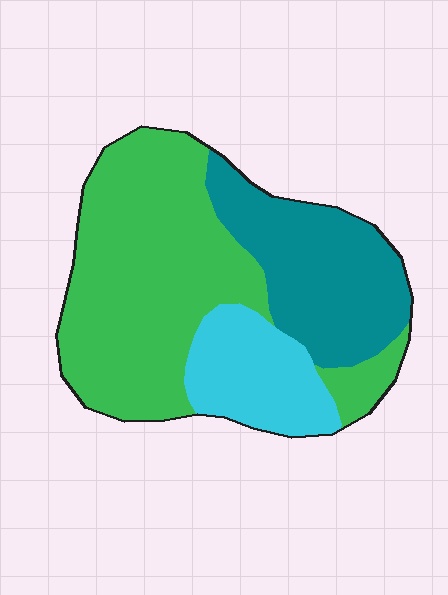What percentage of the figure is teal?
Teal covers 28% of the figure.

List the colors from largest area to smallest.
From largest to smallest: green, teal, cyan.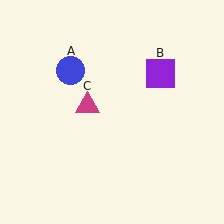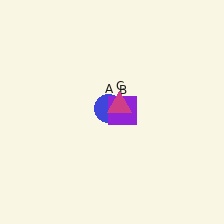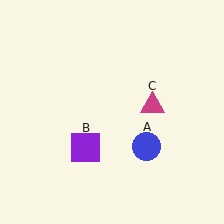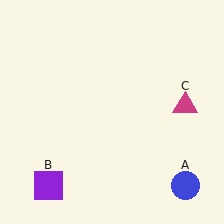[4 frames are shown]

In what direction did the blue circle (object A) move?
The blue circle (object A) moved down and to the right.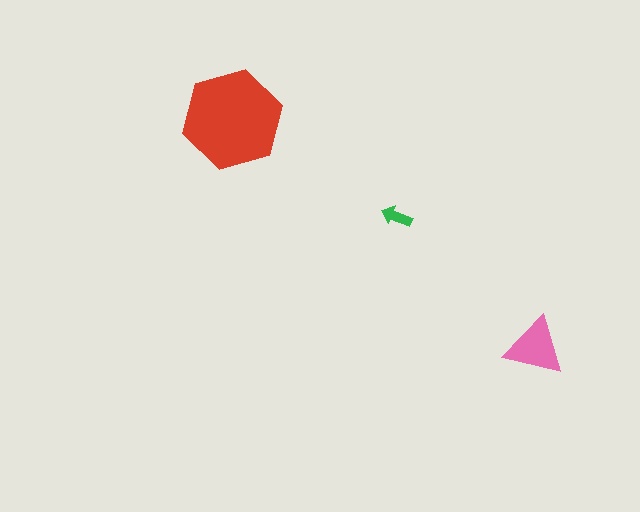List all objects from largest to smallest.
The red hexagon, the pink triangle, the green arrow.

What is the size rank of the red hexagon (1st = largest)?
1st.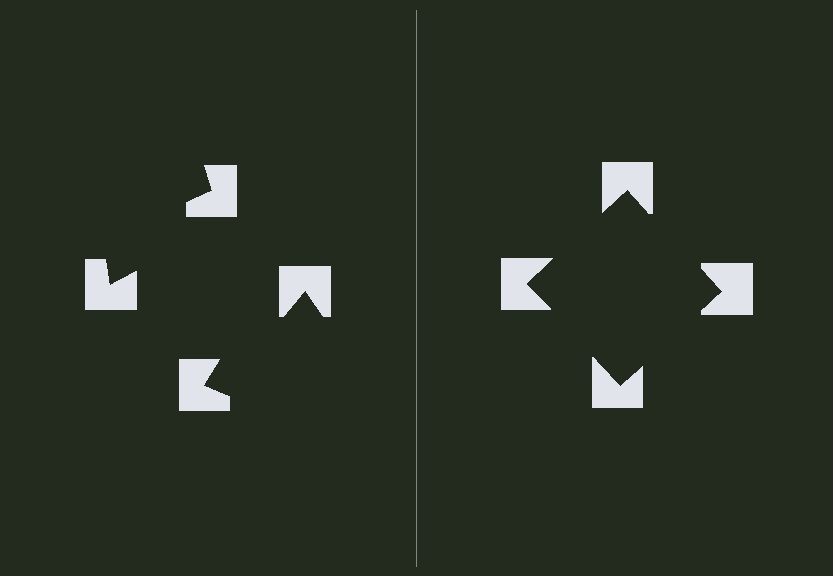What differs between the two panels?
The notched squares are positioned identically on both sides; only the wedge orientations differ. On the right they align to a square; on the left they are misaligned.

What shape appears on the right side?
An illusory square.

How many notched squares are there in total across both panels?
8 — 4 on each side.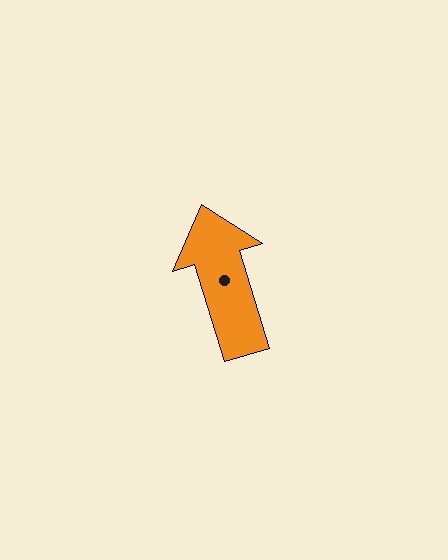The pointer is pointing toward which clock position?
Roughly 11 o'clock.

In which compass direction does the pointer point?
North.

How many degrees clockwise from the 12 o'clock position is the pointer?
Approximately 343 degrees.